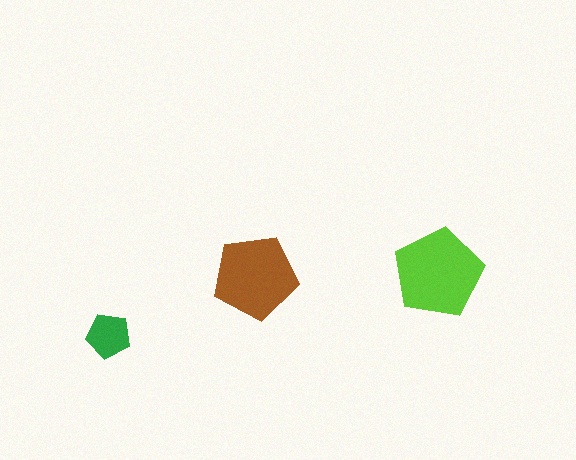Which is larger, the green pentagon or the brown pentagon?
The brown one.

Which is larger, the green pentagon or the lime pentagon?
The lime one.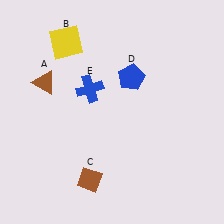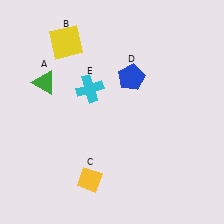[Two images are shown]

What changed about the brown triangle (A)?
In Image 1, A is brown. In Image 2, it changed to green.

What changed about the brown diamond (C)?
In Image 1, C is brown. In Image 2, it changed to yellow.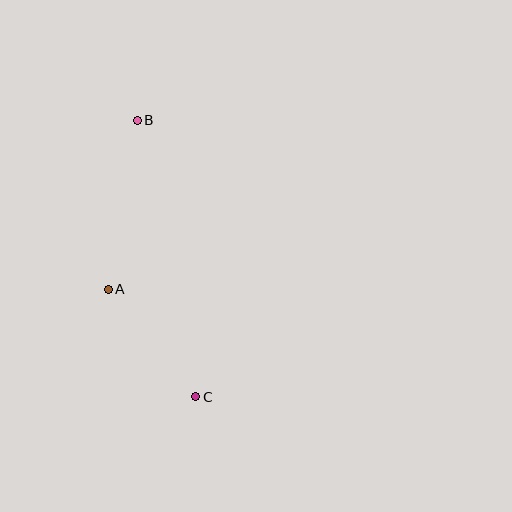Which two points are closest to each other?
Points A and C are closest to each other.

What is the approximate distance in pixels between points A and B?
The distance between A and B is approximately 172 pixels.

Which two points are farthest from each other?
Points B and C are farthest from each other.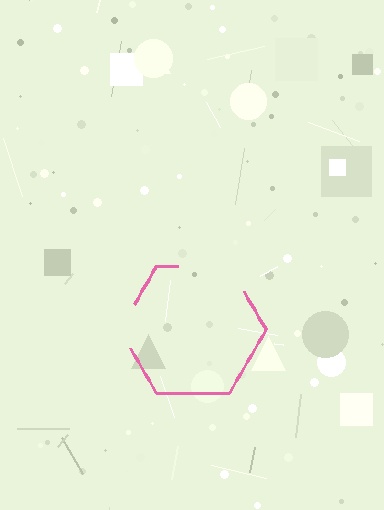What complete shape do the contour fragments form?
The contour fragments form a hexagon.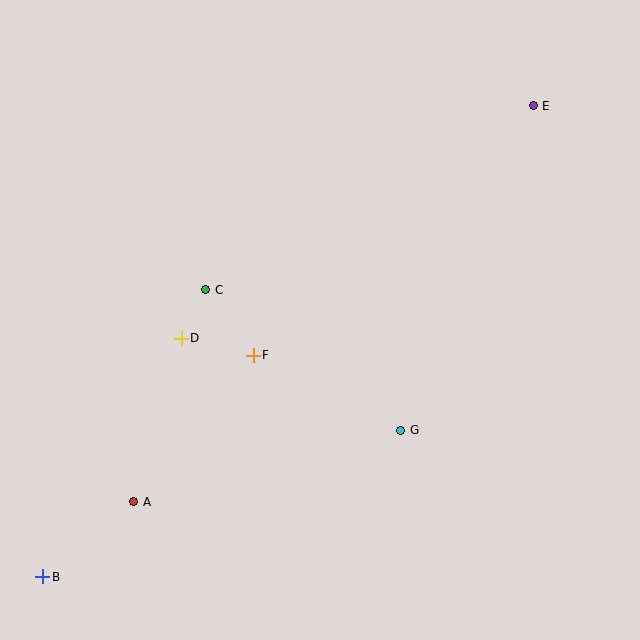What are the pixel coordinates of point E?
Point E is at (533, 106).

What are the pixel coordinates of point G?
Point G is at (401, 430).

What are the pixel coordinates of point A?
Point A is at (134, 502).